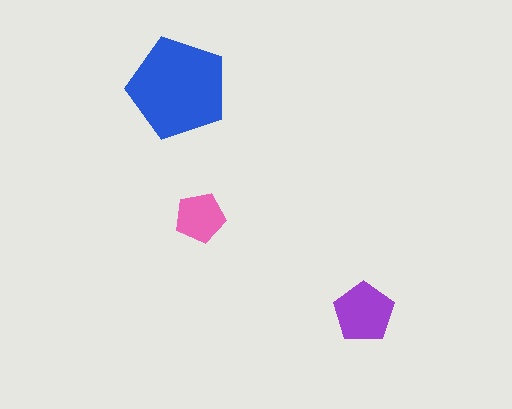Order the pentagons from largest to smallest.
the blue one, the purple one, the pink one.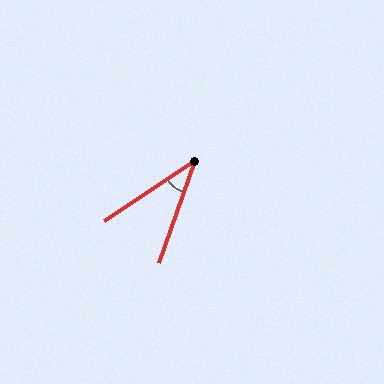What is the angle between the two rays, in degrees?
Approximately 37 degrees.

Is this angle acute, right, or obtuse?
It is acute.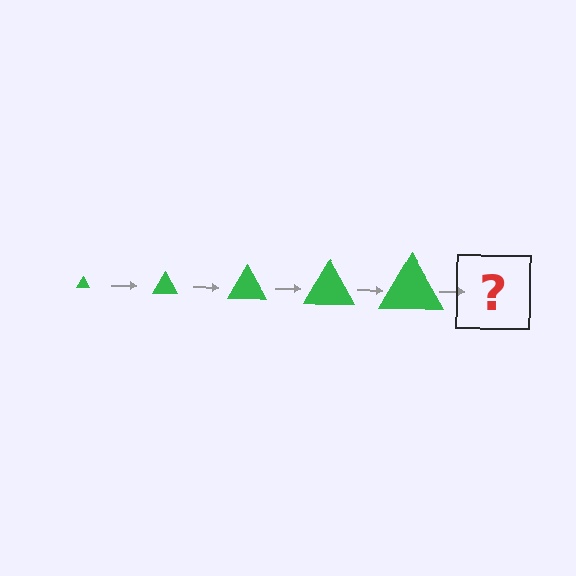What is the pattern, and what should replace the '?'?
The pattern is that the triangle gets progressively larger each step. The '?' should be a green triangle, larger than the previous one.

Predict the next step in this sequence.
The next step is a green triangle, larger than the previous one.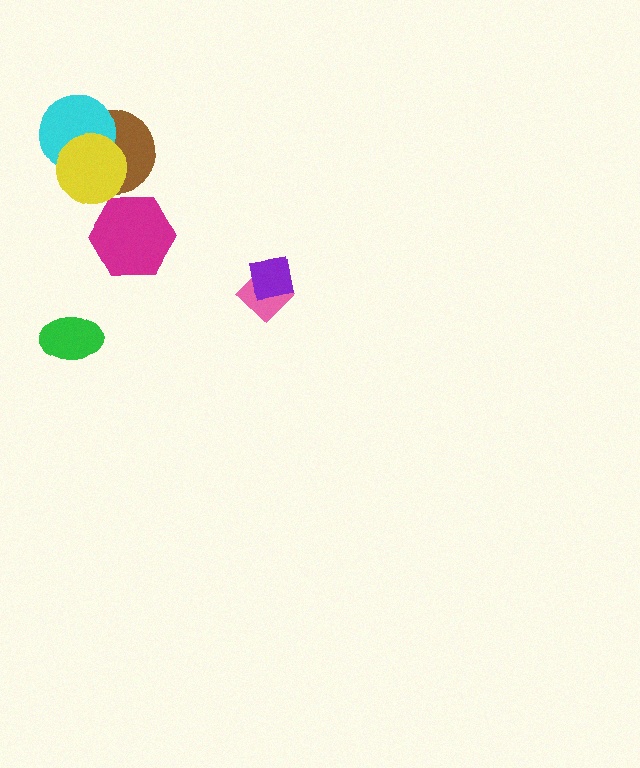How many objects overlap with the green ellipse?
0 objects overlap with the green ellipse.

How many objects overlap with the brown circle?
2 objects overlap with the brown circle.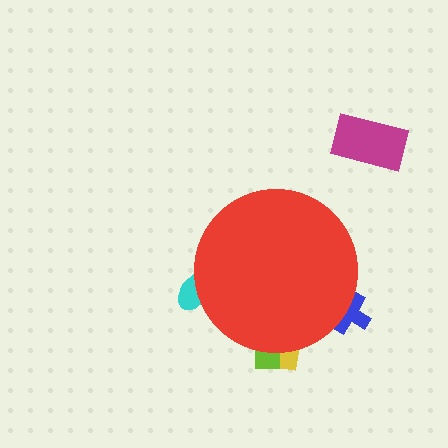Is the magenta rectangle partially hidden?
No, the magenta rectangle is fully visible.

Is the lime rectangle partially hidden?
Yes, the lime rectangle is partially hidden behind the red circle.